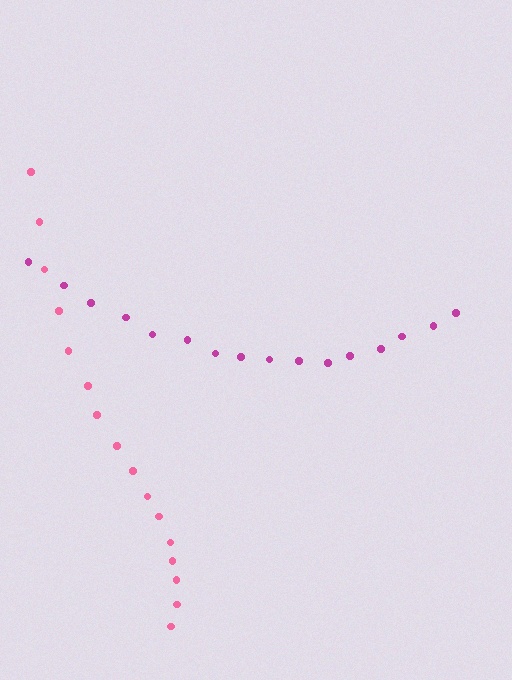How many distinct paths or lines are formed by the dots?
There are 2 distinct paths.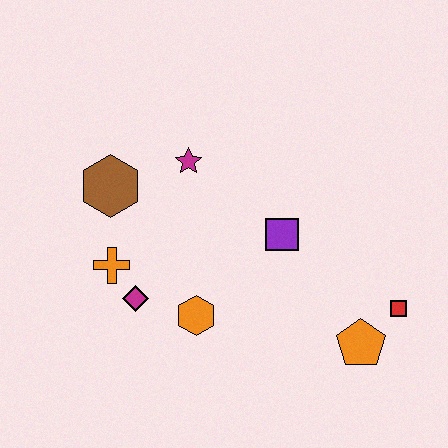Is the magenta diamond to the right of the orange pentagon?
No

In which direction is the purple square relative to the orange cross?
The purple square is to the right of the orange cross.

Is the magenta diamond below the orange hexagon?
No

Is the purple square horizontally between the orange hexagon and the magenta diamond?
No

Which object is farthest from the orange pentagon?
The brown hexagon is farthest from the orange pentagon.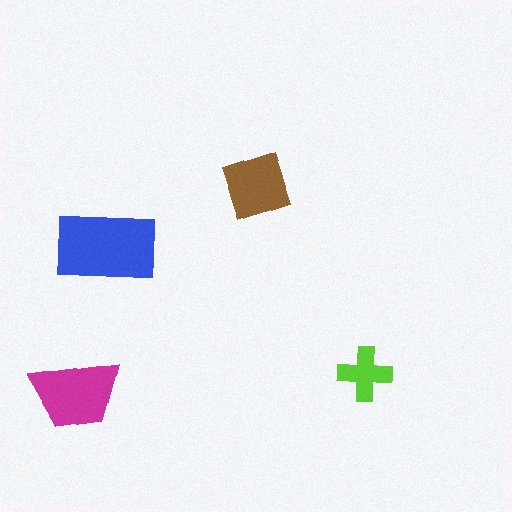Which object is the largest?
The blue rectangle.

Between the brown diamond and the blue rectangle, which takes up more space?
The blue rectangle.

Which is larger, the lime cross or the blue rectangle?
The blue rectangle.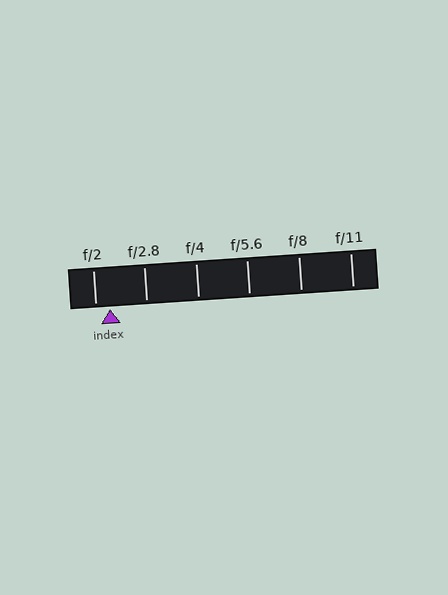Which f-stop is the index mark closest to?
The index mark is closest to f/2.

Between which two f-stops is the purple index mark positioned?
The index mark is between f/2 and f/2.8.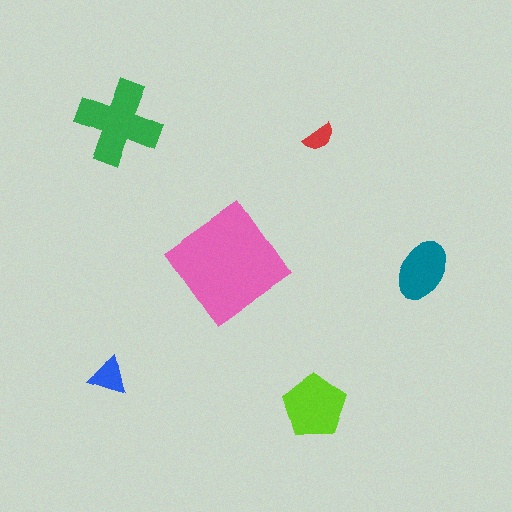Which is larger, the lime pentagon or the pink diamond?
The pink diamond.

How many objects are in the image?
There are 6 objects in the image.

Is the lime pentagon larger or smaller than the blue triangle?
Larger.